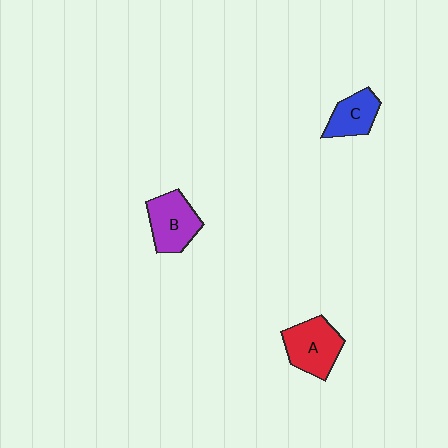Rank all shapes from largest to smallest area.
From largest to smallest: A (red), B (purple), C (blue).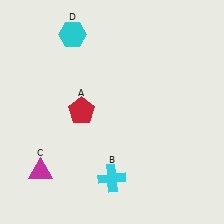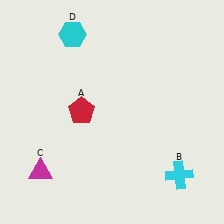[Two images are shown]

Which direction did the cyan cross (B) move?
The cyan cross (B) moved right.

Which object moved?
The cyan cross (B) moved right.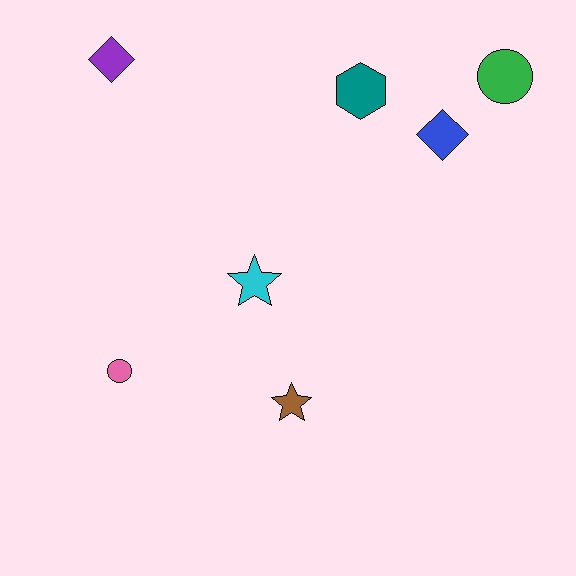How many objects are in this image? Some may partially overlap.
There are 7 objects.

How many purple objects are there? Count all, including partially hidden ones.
There is 1 purple object.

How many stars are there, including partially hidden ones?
There are 2 stars.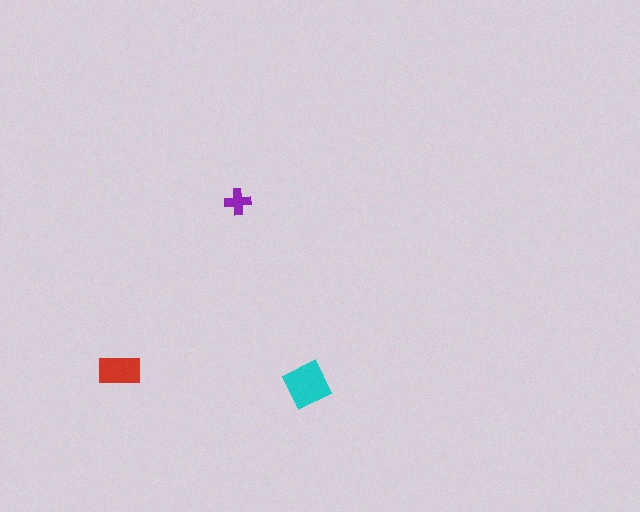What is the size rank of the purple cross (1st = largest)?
3rd.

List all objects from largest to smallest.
The cyan diamond, the red rectangle, the purple cross.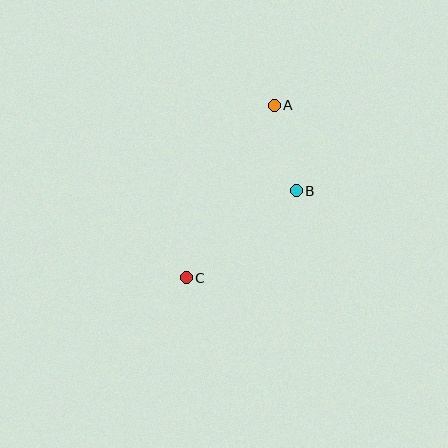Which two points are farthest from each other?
Points A and C are farthest from each other.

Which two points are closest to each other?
Points A and B are closest to each other.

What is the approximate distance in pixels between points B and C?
The distance between B and C is approximately 140 pixels.